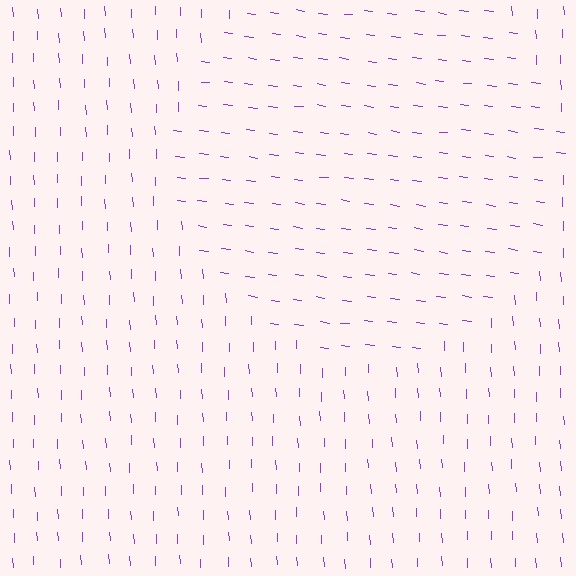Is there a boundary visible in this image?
Yes, there is a texture boundary formed by a change in line orientation.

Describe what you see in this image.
The image is filled with small purple line segments. A circle region in the image has lines oriented differently from the surrounding lines, creating a visible texture boundary.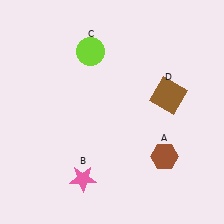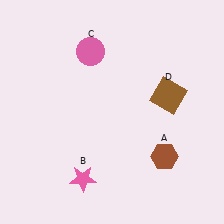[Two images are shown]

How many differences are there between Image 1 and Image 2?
There is 1 difference between the two images.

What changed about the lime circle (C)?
In Image 1, C is lime. In Image 2, it changed to pink.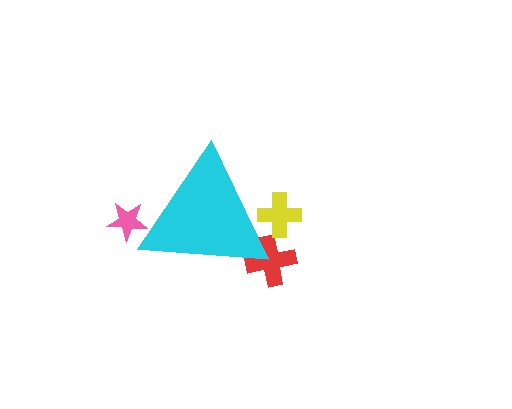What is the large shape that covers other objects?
A cyan triangle.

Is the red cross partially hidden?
Yes, the red cross is partially hidden behind the cyan triangle.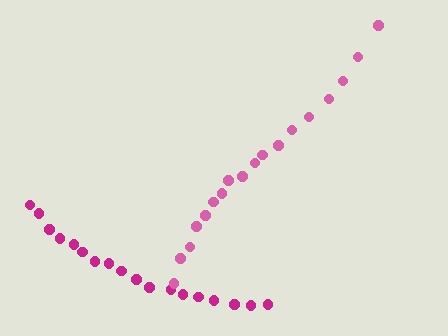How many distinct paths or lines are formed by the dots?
There are 2 distinct paths.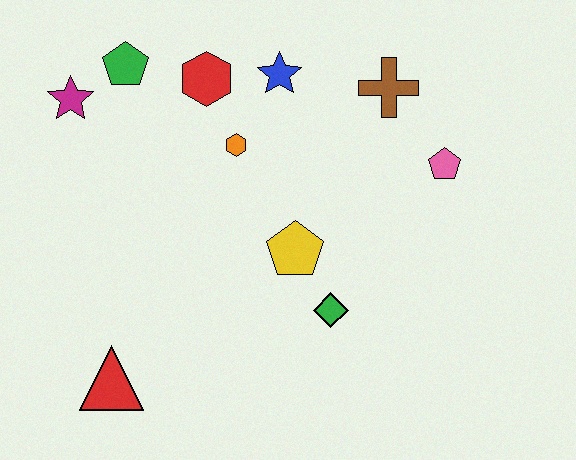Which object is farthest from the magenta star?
The pink pentagon is farthest from the magenta star.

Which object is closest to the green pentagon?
The magenta star is closest to the green pentagon.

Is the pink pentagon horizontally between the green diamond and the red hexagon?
No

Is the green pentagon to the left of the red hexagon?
Yes